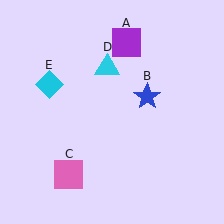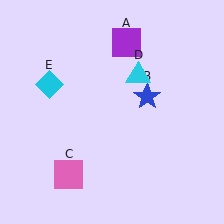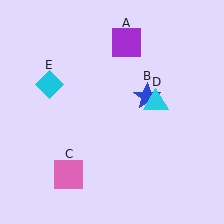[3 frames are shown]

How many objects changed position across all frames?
1 object changed position: cyan triangle (object D).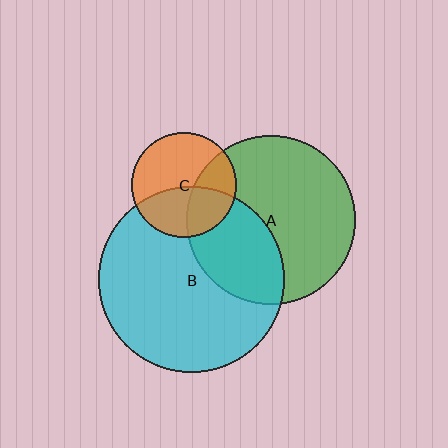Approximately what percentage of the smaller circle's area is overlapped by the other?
Approximately 35%.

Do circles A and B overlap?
Yes.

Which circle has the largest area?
Circle B (cyan).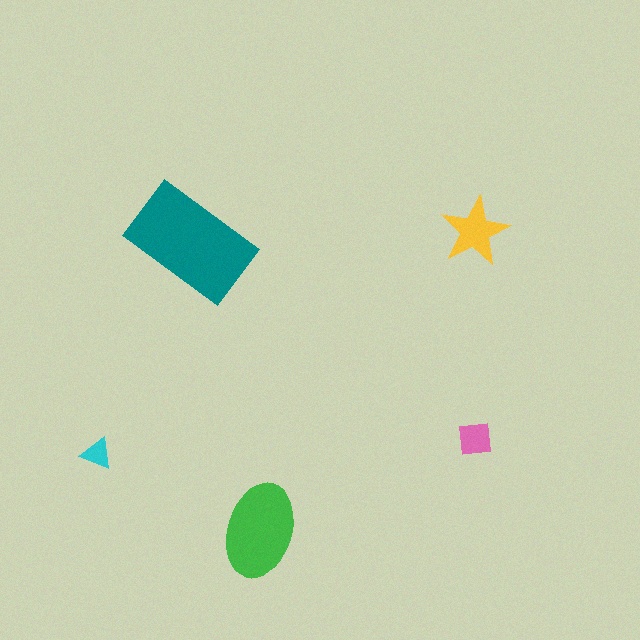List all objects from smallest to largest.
The cyan triangle, the pink square, the yellow star, the green ellipse, the teal rectangle.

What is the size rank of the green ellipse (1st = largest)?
2nd.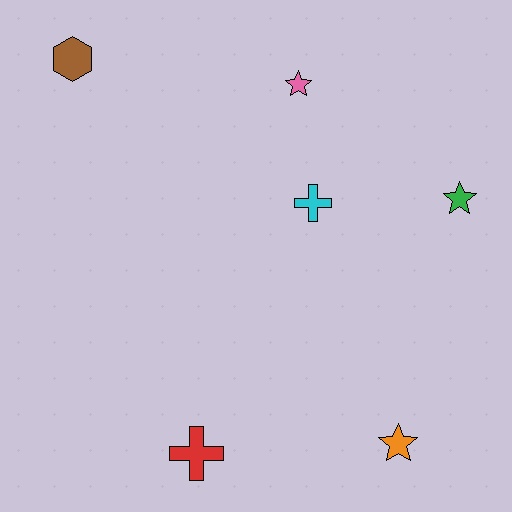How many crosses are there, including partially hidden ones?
There are 2 crosses.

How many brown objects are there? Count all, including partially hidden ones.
There is 1 brown object.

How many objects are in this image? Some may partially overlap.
There are 6 objects.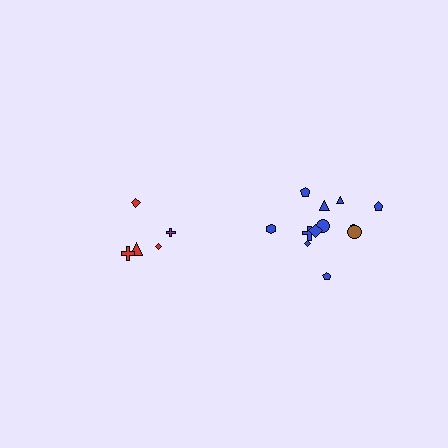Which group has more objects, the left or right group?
The right group.